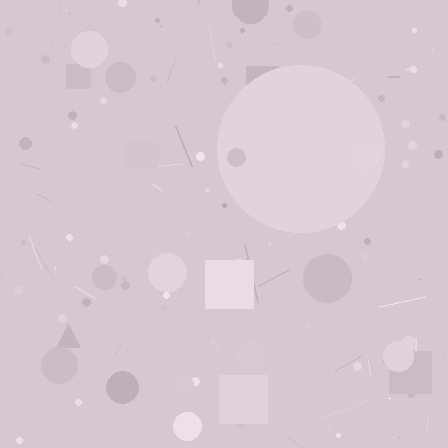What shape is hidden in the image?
A circle is hidden in the image.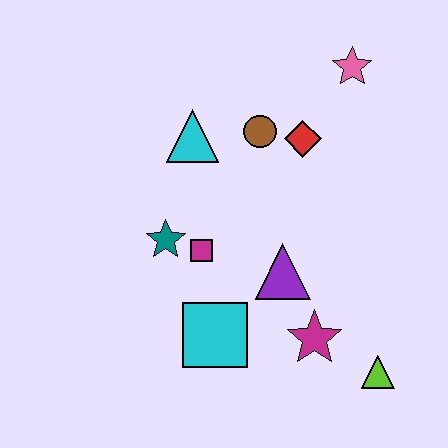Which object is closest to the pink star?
The red diamond is closest to the pink star.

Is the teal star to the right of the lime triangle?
No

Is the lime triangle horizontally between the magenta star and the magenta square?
No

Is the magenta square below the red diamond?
Yes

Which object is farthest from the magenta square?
The pink star is farthest from the magenta square.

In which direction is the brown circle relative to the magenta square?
The brown circle is above the magenta square.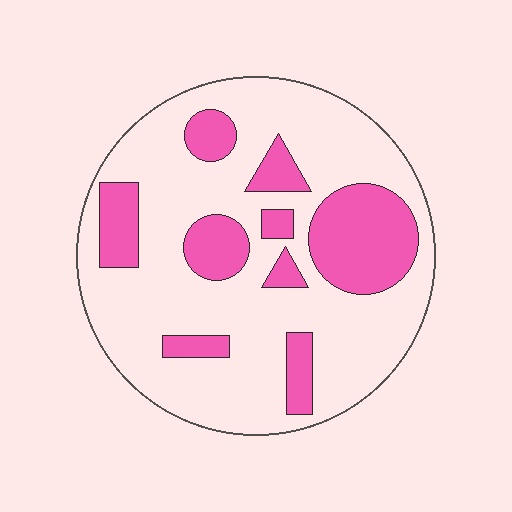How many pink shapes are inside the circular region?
9.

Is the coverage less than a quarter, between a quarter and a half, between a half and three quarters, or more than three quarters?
Between a quarter and a half.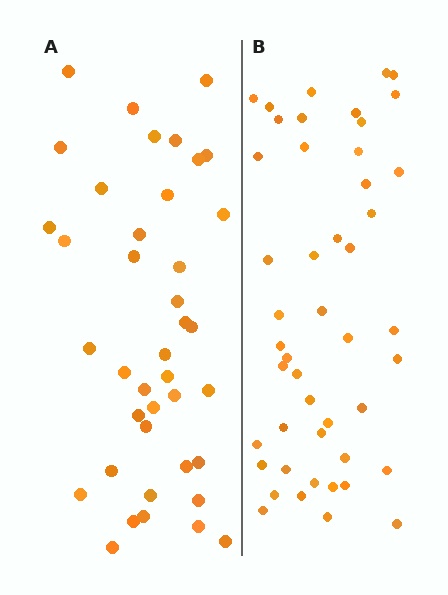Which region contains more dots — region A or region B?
Region B (the right region) has more dots.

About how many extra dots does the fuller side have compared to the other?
Region B has roughly 8 or so more dots than region A.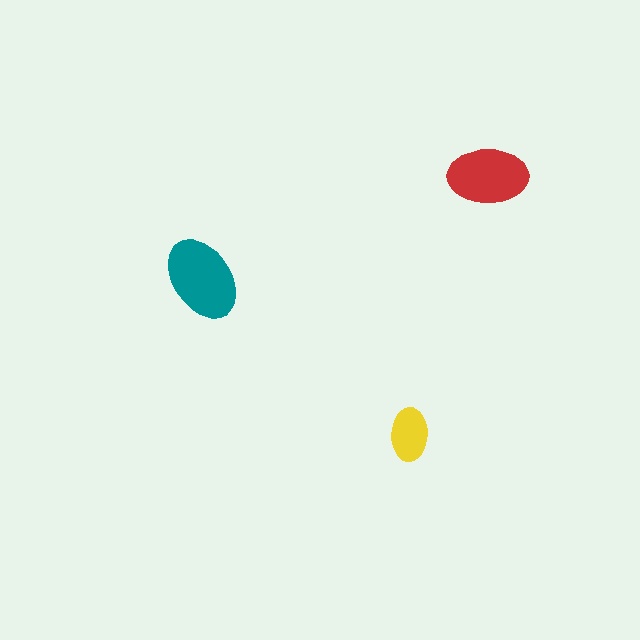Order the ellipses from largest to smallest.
the teal one, the red one, the yellow one.